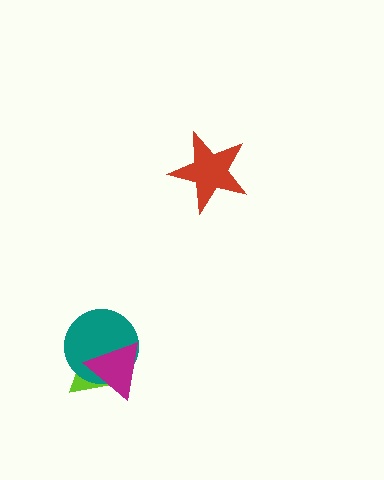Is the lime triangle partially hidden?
Yes, it is partially covered by another shape.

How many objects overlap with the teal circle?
2 objects overlap with the teal circle.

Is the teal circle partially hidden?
Yes, it is partially covered by another shape.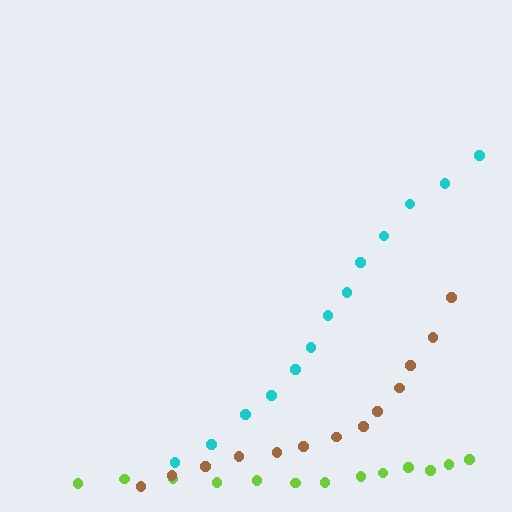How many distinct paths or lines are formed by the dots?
There are 3 distinct paths.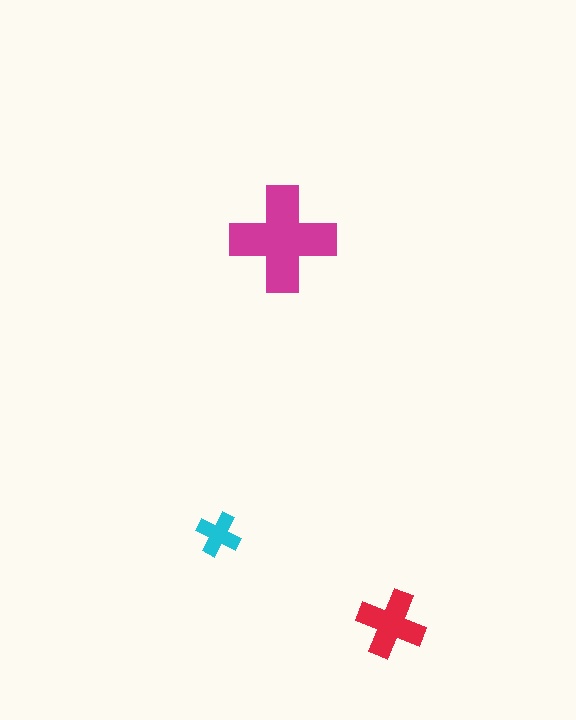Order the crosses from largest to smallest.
the magenta one, the red one, the cyan one.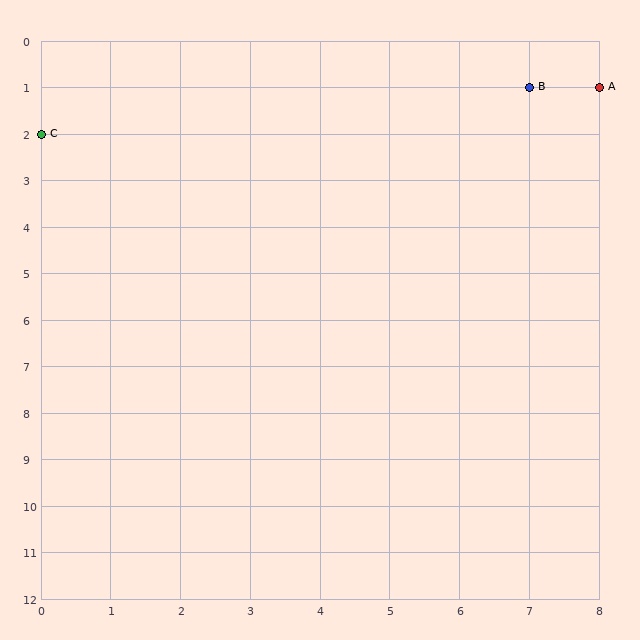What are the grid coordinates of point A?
Point A is at grid coordinates (8, 1).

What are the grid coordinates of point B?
Point B is at grid coordinates (7, 1).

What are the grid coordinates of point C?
Point C is at grid coordinates (0, 2).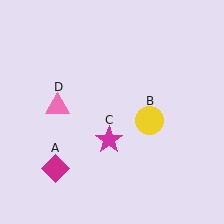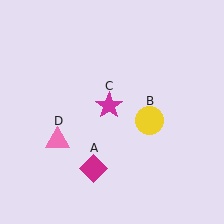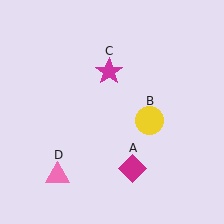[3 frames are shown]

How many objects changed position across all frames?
3 objects changed position: magenta diamond (object A), magenta star (object C), pink triangle (object D).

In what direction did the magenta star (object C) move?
The magenta star (object C) moved up.